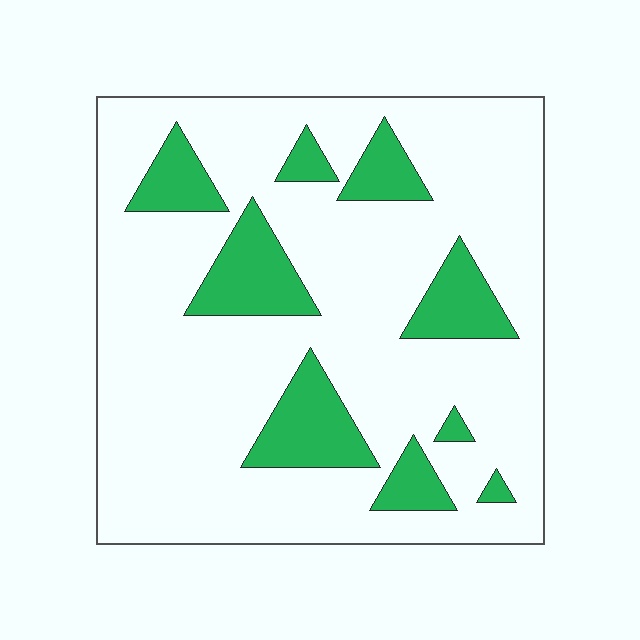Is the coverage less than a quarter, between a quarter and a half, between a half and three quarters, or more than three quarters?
Less than a quarter.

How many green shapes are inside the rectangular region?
9.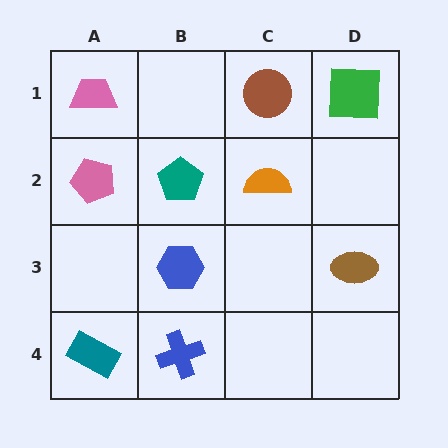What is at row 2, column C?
An orange semicircle.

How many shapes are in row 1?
3 shapes.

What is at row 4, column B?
A blue cross.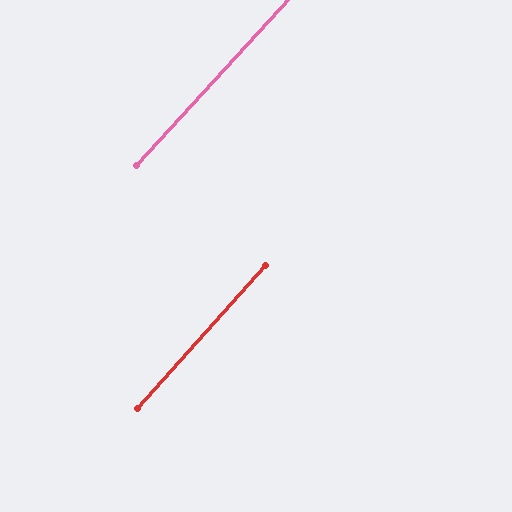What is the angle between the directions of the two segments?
Approximately 0 degrees.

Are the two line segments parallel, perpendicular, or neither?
Parallel — their directions differ by only 0.4°.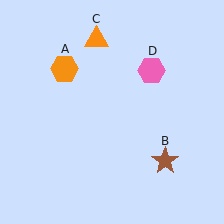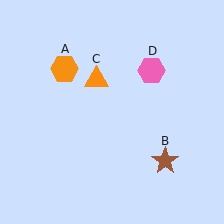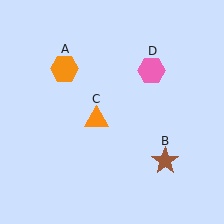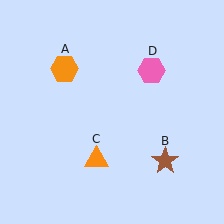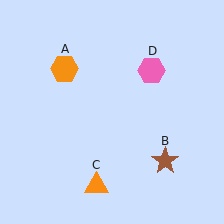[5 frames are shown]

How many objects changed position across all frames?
1 object changed position: orange triangle (object C).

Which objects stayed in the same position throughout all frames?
Orange hexagon (object A) and brown star (object B) and pink hexagon (object D) remained stationary.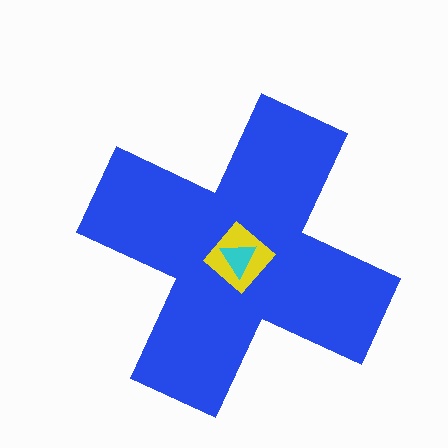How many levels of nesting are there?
3.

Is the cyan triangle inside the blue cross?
Yes.